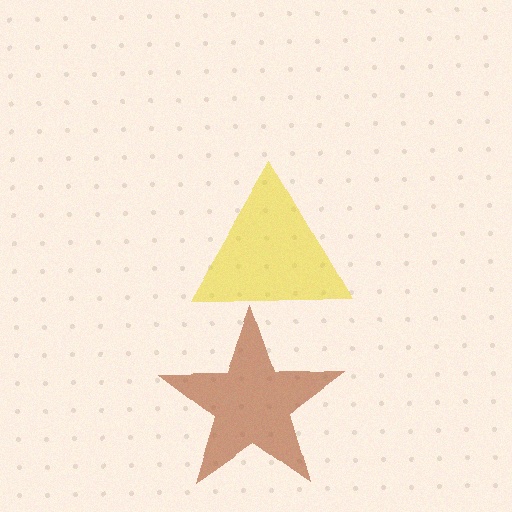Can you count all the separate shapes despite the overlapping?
Yes, there are 2 separate shapes.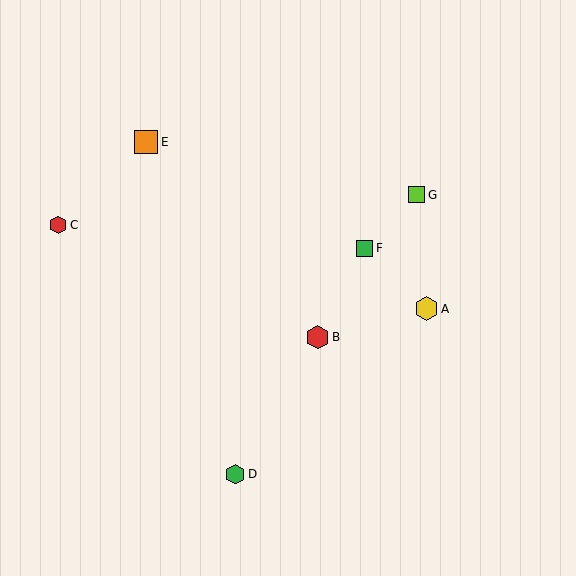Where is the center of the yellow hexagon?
The center of the yellow hexagon is at (426, 309).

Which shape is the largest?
The yellow hexagon (labeled A) is the largest.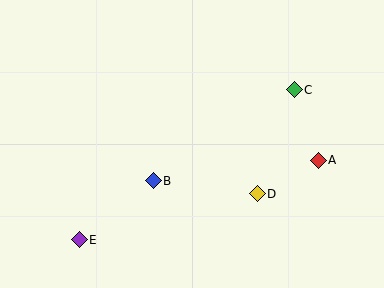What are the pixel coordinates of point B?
Point B is at (153, 181).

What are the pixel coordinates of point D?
Point D is at (257, 194).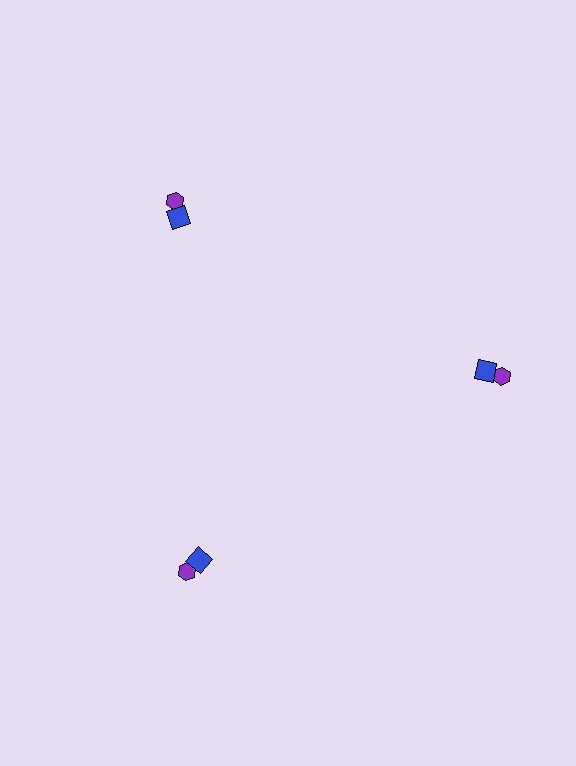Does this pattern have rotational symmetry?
Yes, this pattern has 3-fold rotational symmetry. It looks the same after rotating 120 degrees around the center.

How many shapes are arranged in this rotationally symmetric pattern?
There are 6 shapes, arranged in 3 groups of 2.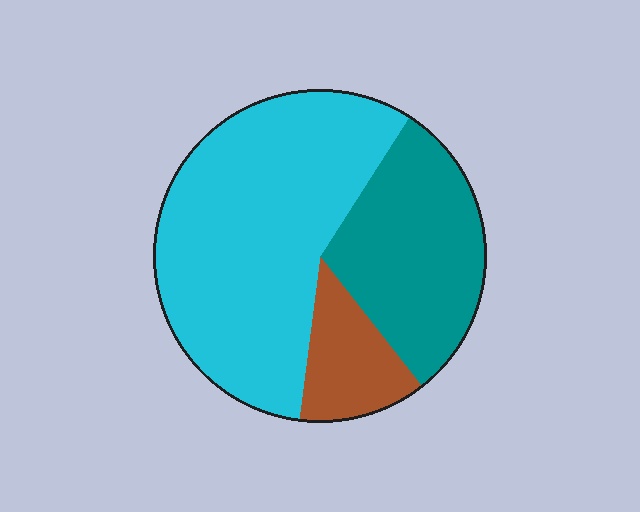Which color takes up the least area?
Brown, at roughly 15%.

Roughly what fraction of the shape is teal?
Teal covers roughly 30% of the shape.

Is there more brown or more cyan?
Cyan.